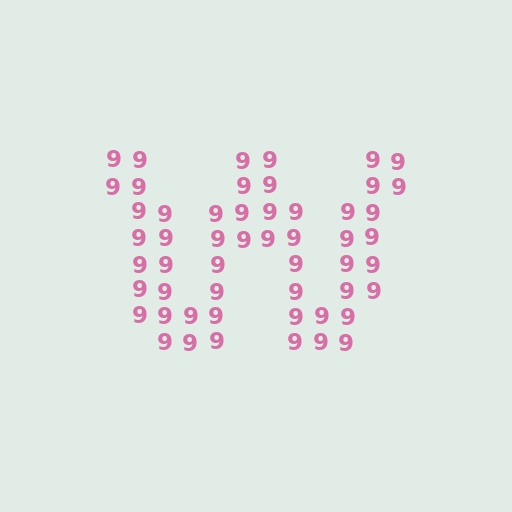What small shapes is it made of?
It is made of small digit 9's.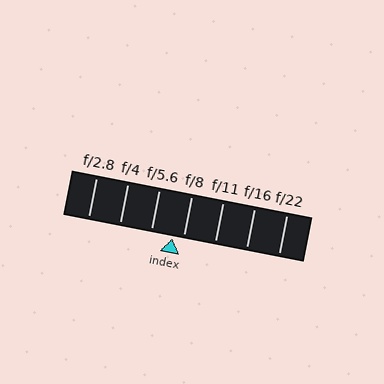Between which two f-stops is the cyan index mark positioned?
The index mark is between f/5.6 and f/8.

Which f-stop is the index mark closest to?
The index mark is closest to f/8.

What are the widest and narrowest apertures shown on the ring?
The widest aperture shown is f/2.8 and the narrowest is f/22.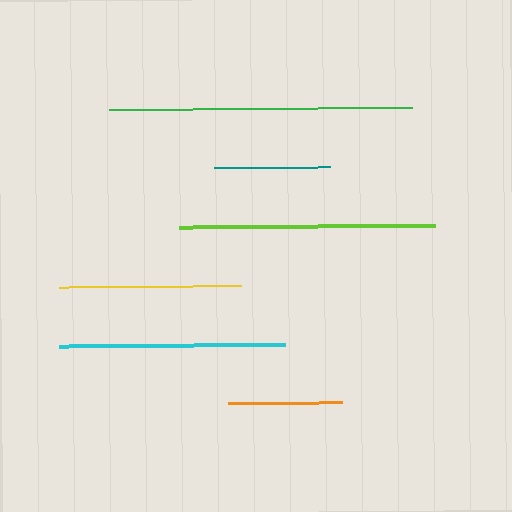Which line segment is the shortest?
The orange line is the shortest at approximately 114 pixels.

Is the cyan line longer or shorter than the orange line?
The cyan line is longer than the orange line.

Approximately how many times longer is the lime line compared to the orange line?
The lime line is approximately 2.3 times the length of the orange line.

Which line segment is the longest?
The green line is the longest at approximately 303 pixels.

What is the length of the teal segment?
The teal segment is approximately 116 pixels long.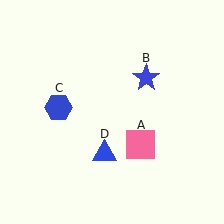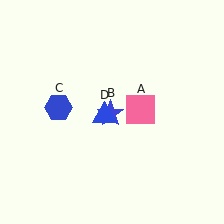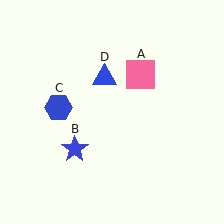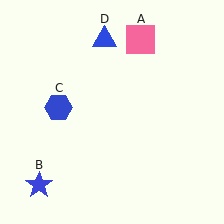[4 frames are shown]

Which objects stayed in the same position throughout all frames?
Blue hexagon (object C) remained stationary.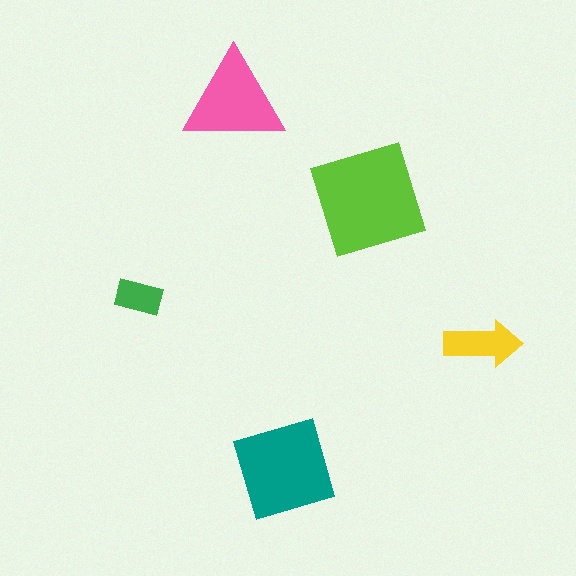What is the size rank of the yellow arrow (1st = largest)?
4th.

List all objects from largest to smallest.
The lime square, the teal diamond, the pink triangle, the yellow arrow, the green rectangle.